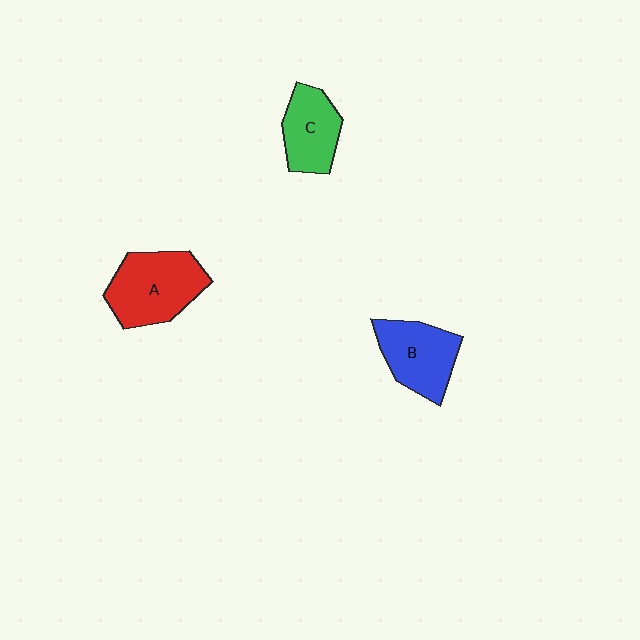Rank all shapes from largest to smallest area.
From largest to smallest: A (red), B (blue), C (green).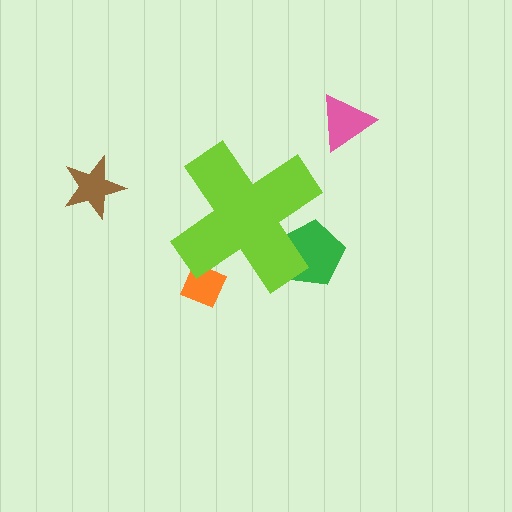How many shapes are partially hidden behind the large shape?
2 shapes are partially hidden.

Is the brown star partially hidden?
No, the brown star is fully visible.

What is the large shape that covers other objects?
A lime cross.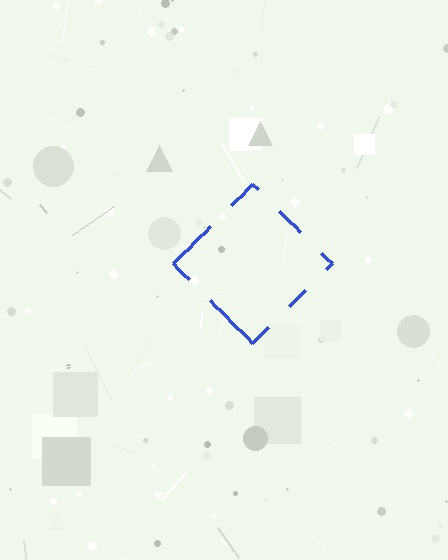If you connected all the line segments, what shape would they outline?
They would outline a diamond.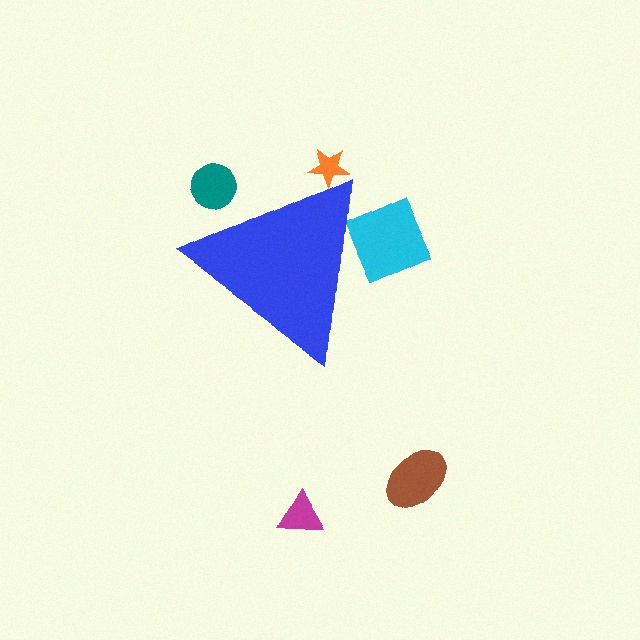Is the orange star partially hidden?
Yes, the orange star is partially hidden behind the blue triangle.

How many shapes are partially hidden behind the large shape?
3 shapes are partially hidden.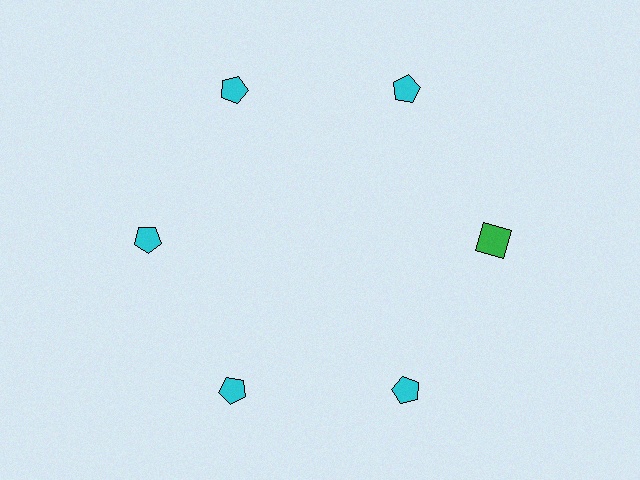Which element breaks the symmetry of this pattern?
The green square at roughly the 3 o'clock position breaks the symmetry. All other shapes are cyan pentagons.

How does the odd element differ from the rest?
It differs in both color (green instead of cyan) and shape (square instead of pentagon).